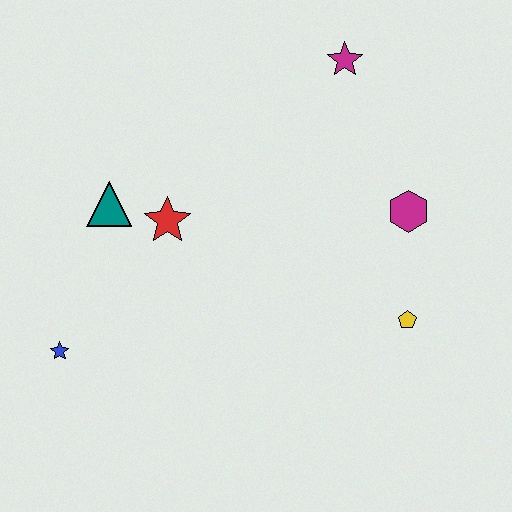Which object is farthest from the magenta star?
The blue star is farthest from the magenta star.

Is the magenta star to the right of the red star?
Yes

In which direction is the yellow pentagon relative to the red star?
The yellow pentagon is to the right of the red star.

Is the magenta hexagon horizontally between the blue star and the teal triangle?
No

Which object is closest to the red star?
The teal triangle is closest to the red star.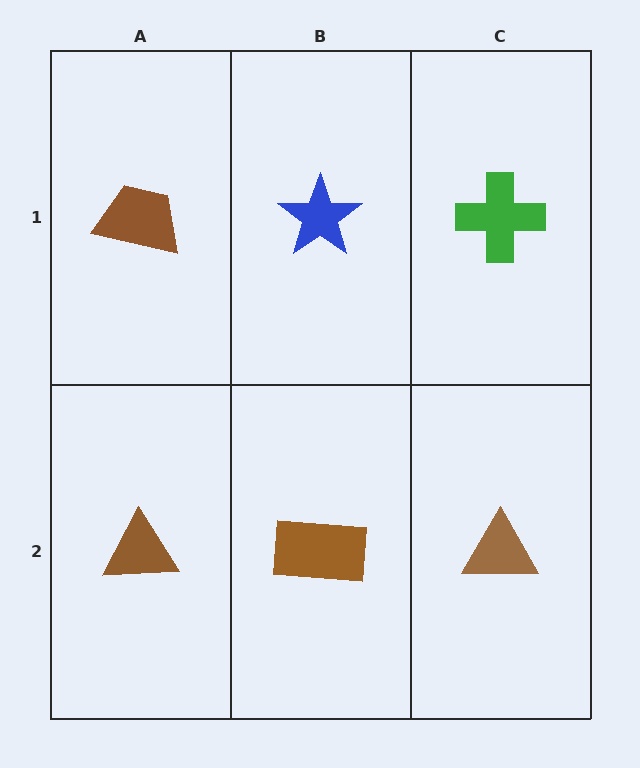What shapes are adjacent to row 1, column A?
A brown triangle (row 2, column A), a blue star (row 1, column B).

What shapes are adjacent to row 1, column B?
A brown rectangle (row 2, column B), a brown trapezoid (row 1, column A), a green cross (row 1, column C).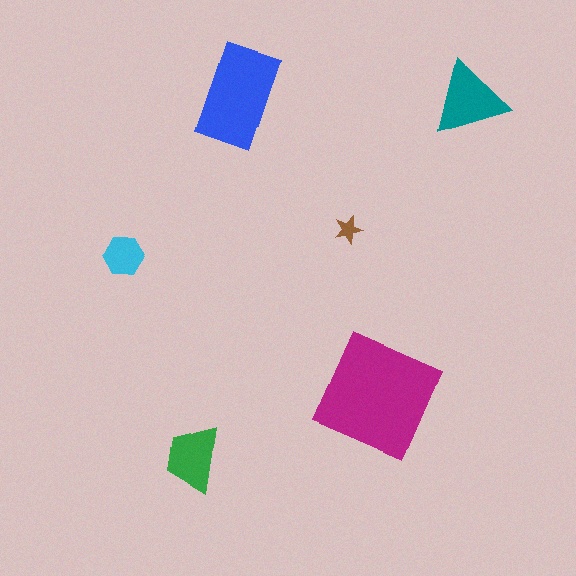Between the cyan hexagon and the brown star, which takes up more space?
The cyan hexagon.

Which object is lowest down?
The green trapezoid is bottommost.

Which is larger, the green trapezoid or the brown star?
The green trapezoid.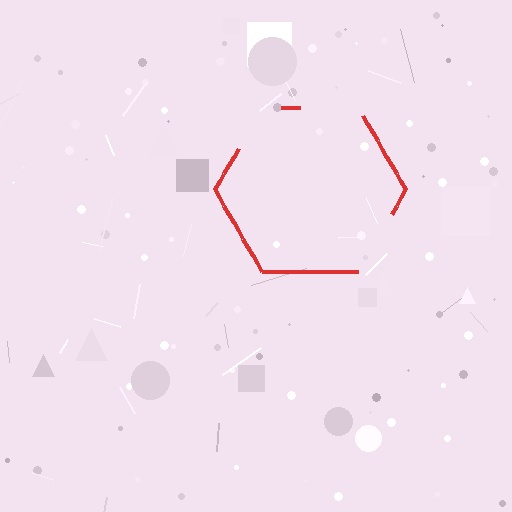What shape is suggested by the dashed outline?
The dashed outline suggests a hexagon.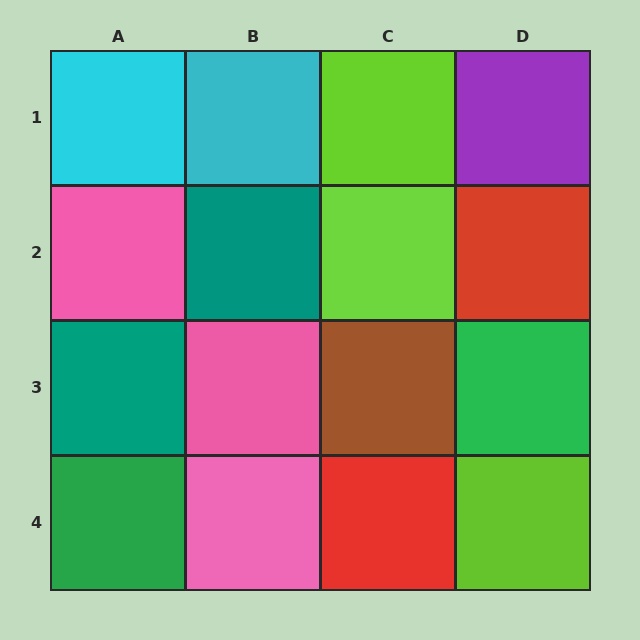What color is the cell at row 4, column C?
Red.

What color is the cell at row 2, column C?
Lime.